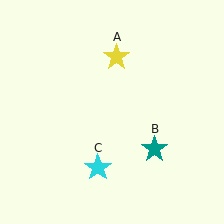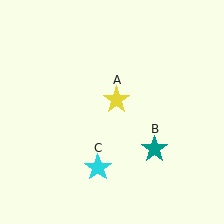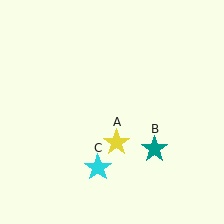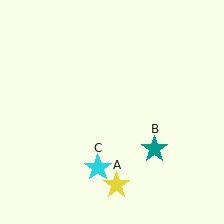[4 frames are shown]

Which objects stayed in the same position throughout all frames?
Teal star (object B) and cyan star (object C) remained stationary.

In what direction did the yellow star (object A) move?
The yellow star (object A) moved down.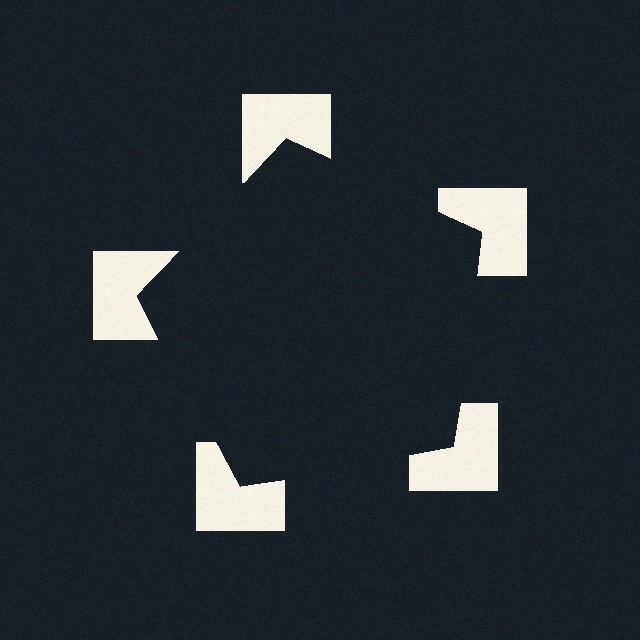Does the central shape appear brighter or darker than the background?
It typically appears slightly darker than the background, even though no actual brightness change is drawn.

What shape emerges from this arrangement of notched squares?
An illusory pentagon — its edges are inferred from the aligned wedge cuts in the notched squares, not physically drawn.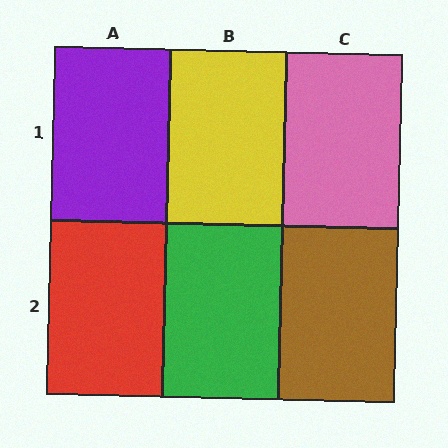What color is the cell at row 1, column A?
Purple.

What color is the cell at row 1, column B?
Yellow.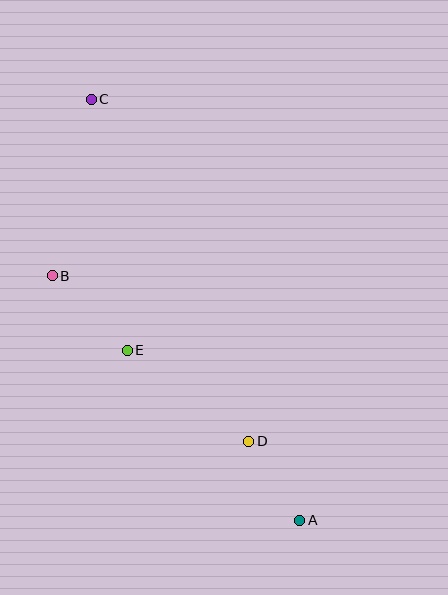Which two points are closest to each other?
Points A and D are closest to each other.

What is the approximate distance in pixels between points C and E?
The distance between C and E is approximately 254 pixels.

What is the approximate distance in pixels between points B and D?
The distance between B and D is approximately 257 pixels.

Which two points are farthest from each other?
Points A and C are farthest from each other.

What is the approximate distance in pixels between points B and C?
The distance between B and C is approximately 181 pixels.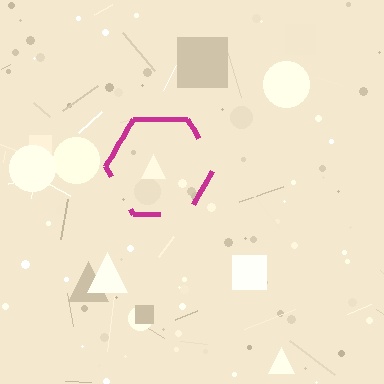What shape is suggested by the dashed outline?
The dashed outline suggests a hexagon.